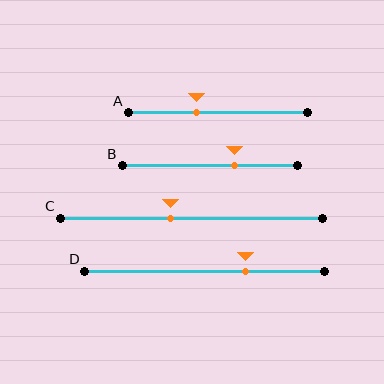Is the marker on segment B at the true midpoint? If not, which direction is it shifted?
No, the marker on segment B is shifted to the right by about 14% of the segment length.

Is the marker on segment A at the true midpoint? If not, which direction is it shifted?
No, the marker on segment A is shifted to the left by about 12% of the segment length.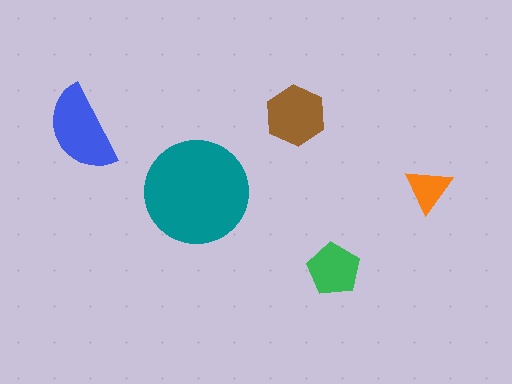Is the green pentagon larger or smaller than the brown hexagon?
Smaller.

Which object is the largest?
The teal circle.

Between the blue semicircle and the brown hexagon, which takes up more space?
The blue semicircle.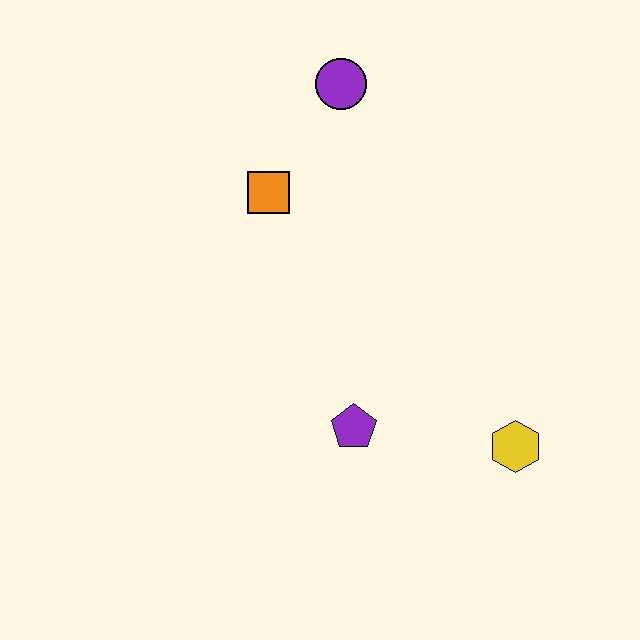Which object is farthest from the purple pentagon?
The purple circle is farthest from the purple pentagon.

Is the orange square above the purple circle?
No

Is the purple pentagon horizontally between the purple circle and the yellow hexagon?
Yes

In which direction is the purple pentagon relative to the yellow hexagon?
The purple pentagon is to the left of the yellow hexagon.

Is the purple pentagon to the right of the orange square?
Yes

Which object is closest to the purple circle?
The orange square is closest to the purple circle.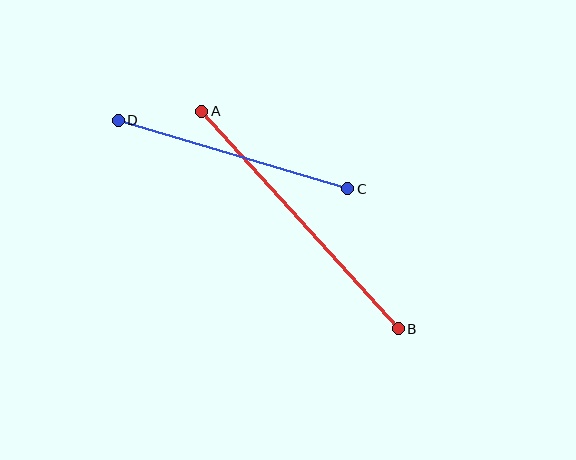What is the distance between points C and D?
The distance is approximately 240 pixels.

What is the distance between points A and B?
The distance is approximately 293 pixels.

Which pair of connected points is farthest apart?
Points A and B are farthest apart.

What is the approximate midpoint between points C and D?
The midpoint is at approximately (233, 154) pixels.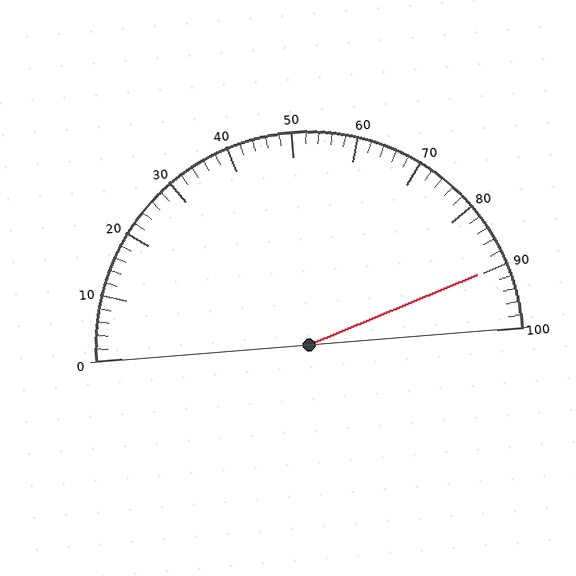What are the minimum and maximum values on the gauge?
The gauge ranges from 0 to 100.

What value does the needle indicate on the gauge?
The needle indicates approximately 90.